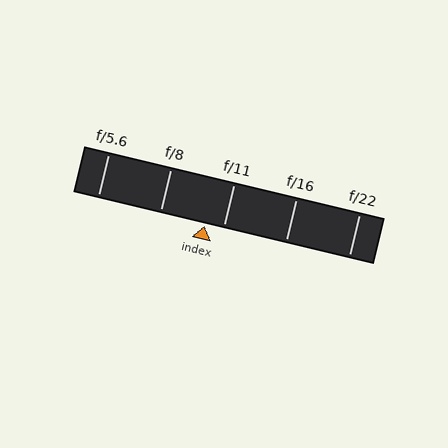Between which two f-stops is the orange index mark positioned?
The index mark is between f/8 and f/11.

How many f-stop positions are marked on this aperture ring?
There are 5 f-stop positions marked.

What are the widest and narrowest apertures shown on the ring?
The widest aperture shown is f/5.6 and the narrowest is f/22.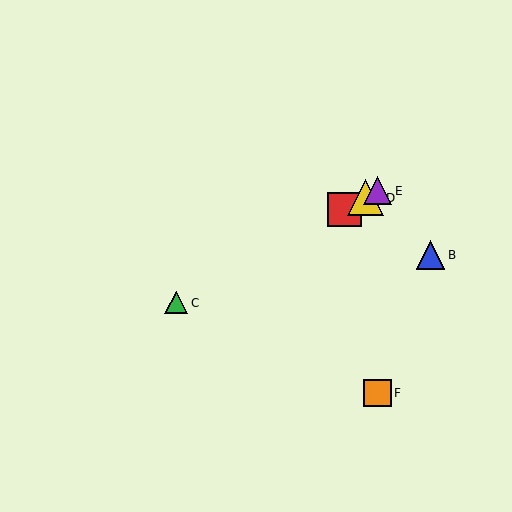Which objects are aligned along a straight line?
Objects A, C, D, E are aligned along a straight line.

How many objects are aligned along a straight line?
4 objects (A, C, D, E) are aligned along a straight line.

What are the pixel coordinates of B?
Object B is at (430, 255).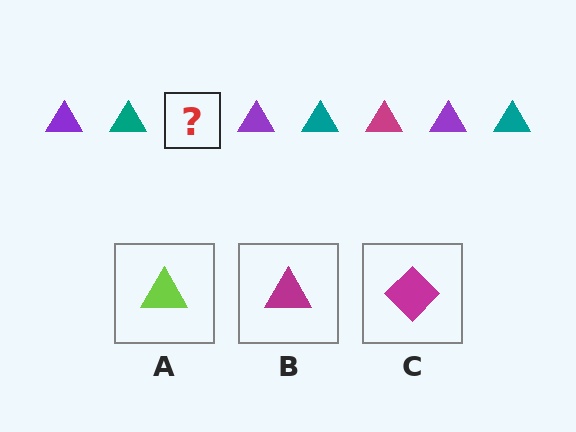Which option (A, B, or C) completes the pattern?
B.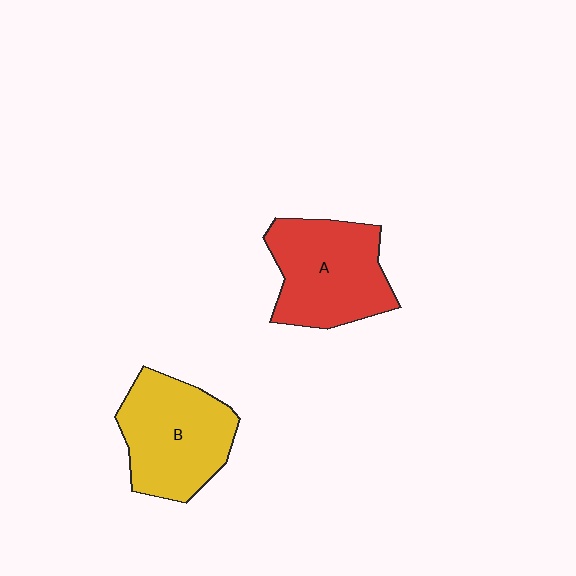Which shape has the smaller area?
Shape B (yellow).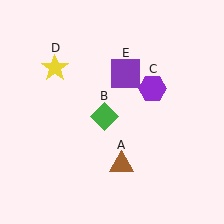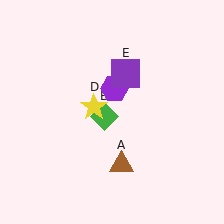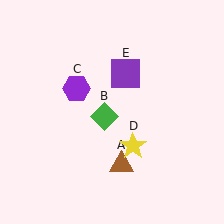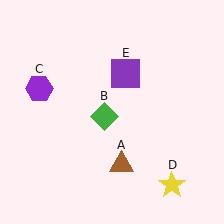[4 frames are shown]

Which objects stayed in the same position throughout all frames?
Brown triangle (object A) and green diamond (object B) and purple square (object E) remained stationary.